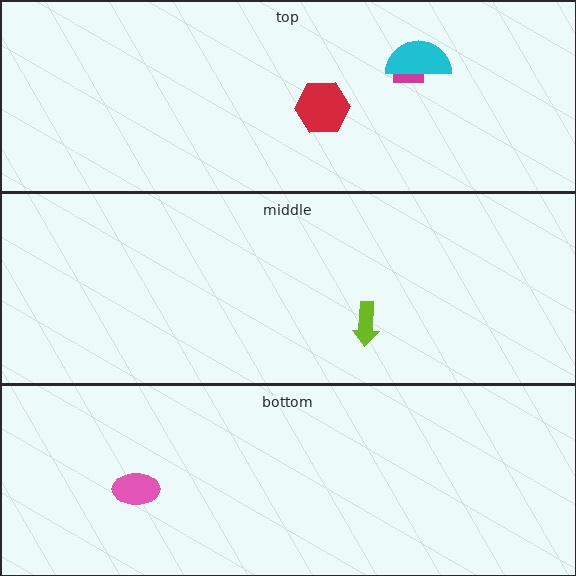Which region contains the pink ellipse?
The bottom region.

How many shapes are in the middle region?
1.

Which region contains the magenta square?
The top region.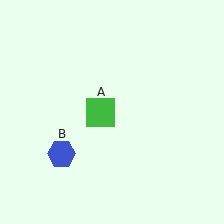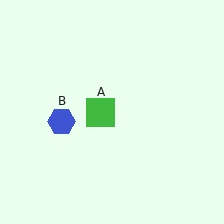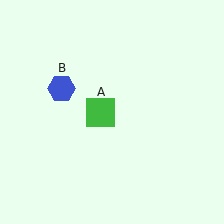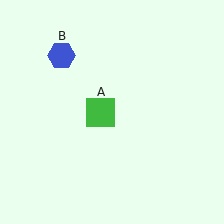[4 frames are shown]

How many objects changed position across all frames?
1 object changed position: blue hexagon (object B).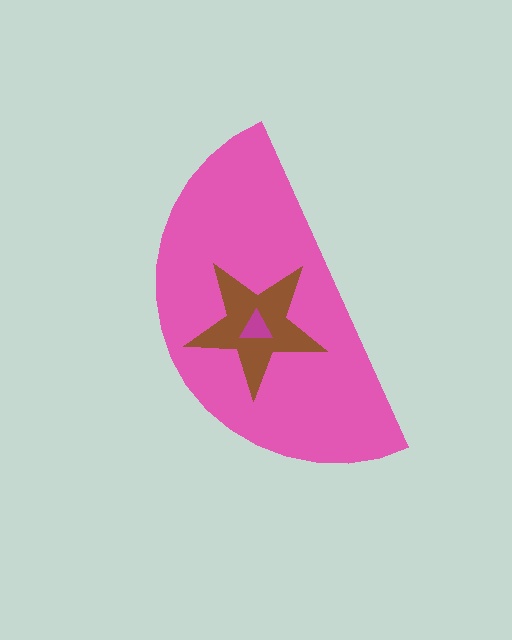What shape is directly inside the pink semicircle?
The brown star.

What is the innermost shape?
The magenta triangle.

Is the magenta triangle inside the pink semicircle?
Yes.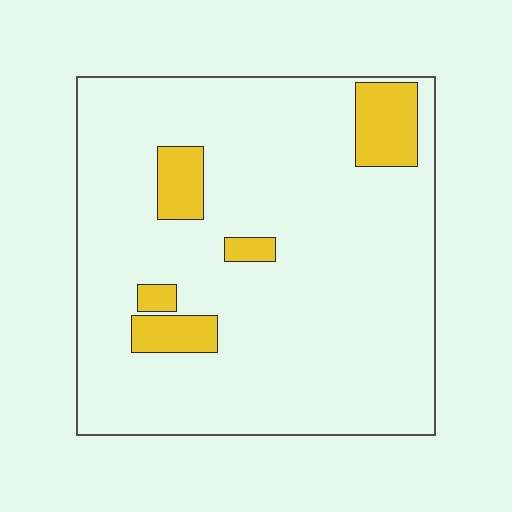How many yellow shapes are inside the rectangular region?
5.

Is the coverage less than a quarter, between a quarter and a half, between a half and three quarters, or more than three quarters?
Less than a quarter.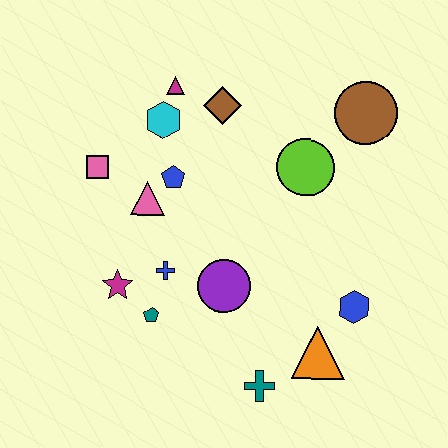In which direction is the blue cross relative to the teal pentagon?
The blue cross is above the teal pentagon.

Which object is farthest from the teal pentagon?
The brown circle is farthest from the teal pentagon.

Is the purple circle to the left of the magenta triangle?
No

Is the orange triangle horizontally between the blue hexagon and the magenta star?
Yes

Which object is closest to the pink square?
The pink triangle is closest to the pink square.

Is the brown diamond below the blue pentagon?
No